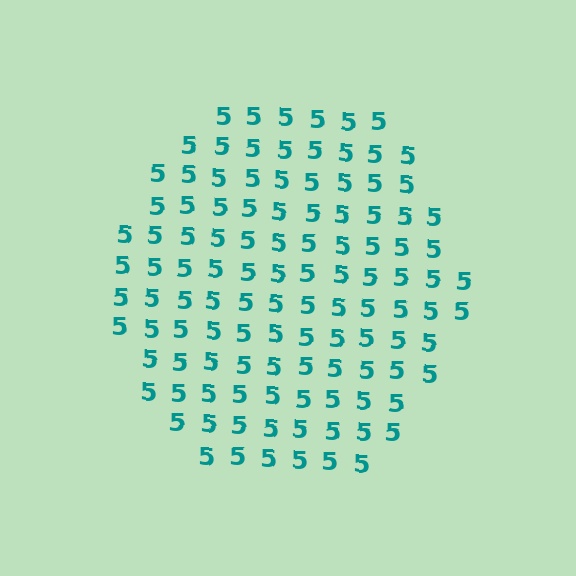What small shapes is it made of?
It is made of small digit 5's.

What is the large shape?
The large shape is a hexagon.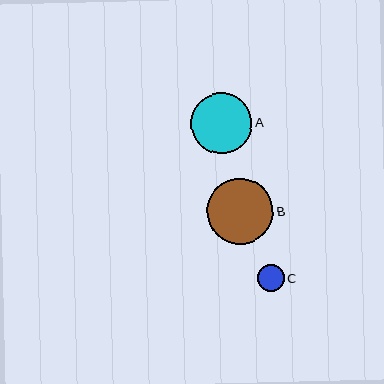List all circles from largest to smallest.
From largest to smallest: B, A, C.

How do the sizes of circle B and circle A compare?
Circle B and circle A are approximately the same size.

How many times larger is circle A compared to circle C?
Circle A is approximately 2.3 times the size of circle C.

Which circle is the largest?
Circle B is the largest with a size of approximately 66 pixels.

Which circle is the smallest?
Circle C is the smallest with a size of approximately 26 pixels.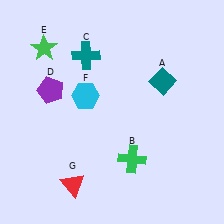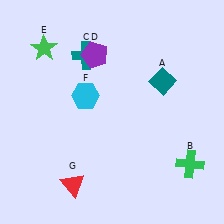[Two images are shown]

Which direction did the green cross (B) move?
The green cross (B) moved right.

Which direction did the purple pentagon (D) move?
The purple pentagon (D) moved right.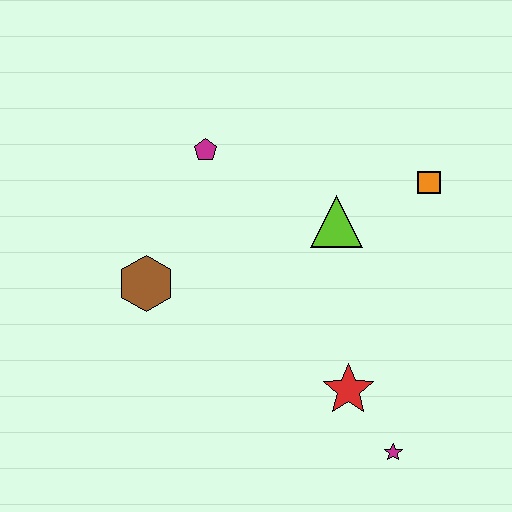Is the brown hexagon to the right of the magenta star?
No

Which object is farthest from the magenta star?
The magenta pentagon is farthest from the magenta star.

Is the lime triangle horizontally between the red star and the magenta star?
No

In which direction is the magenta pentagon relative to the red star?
The magenta pentagon is above the red star.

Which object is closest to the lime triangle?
The orange square is closest to the lime triangle.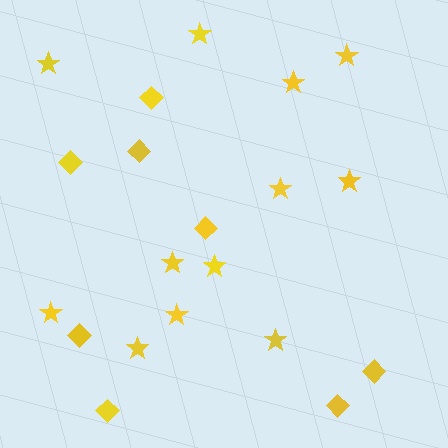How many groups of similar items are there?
There are 2 groups: one group of diamonds (8) and one group of stars (12).